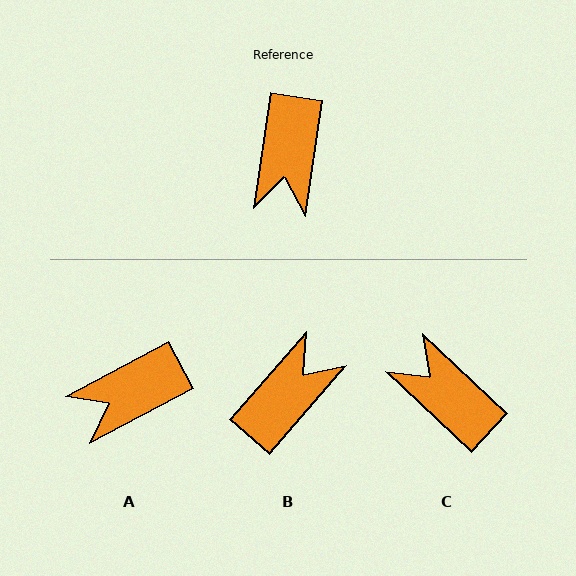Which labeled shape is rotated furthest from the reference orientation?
B, about 148 degrees away.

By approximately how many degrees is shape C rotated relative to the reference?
Approximately 125 degrees clockwise.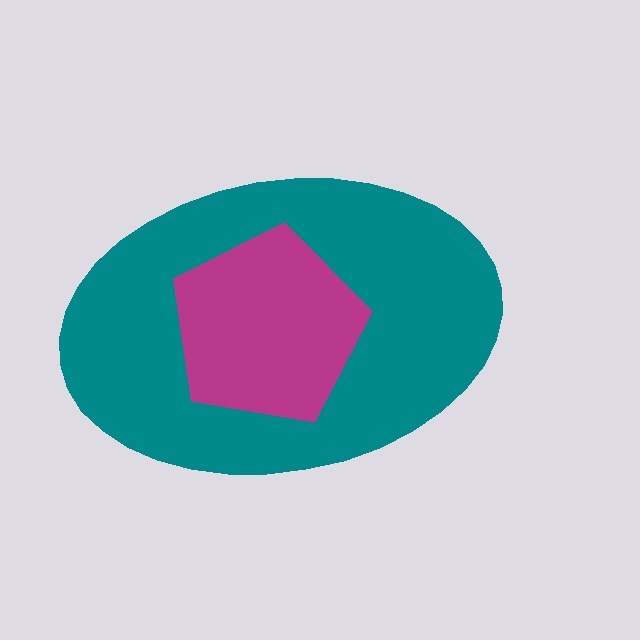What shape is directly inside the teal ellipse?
The magenta pentagon.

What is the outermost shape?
The teal ellipse.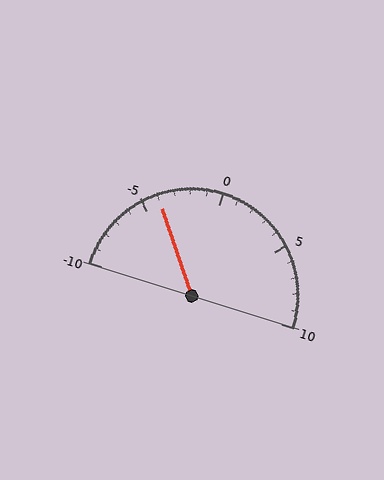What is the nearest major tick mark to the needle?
The nearest major tick mark is -5.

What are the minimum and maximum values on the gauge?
The gauge ranges from -10 to 10.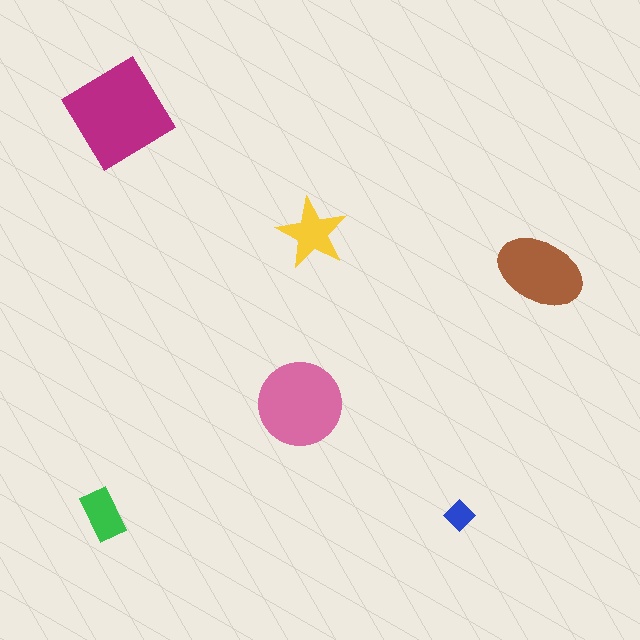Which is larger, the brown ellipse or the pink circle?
The pink circle.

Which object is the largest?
The magenta diamond.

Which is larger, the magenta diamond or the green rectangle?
The magenta diamond.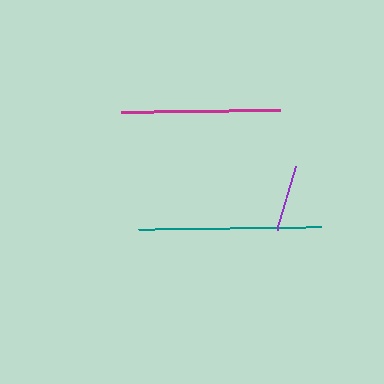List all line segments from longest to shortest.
From longest to shortest: teal, magenta, purple.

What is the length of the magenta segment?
The magenta segment is approximately 159 pixels long.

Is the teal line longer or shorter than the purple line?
The teal line is longer than the purple line.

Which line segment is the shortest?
The purple line is the shortest at approximately 67 pixels.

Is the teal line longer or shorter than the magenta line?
The teal line is longer than the magenta line.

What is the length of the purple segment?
The purple segment is approximately 67 pixels long.